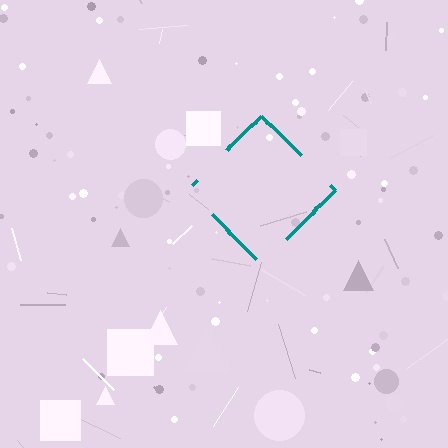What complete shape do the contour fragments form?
The contour fragments form a diamond.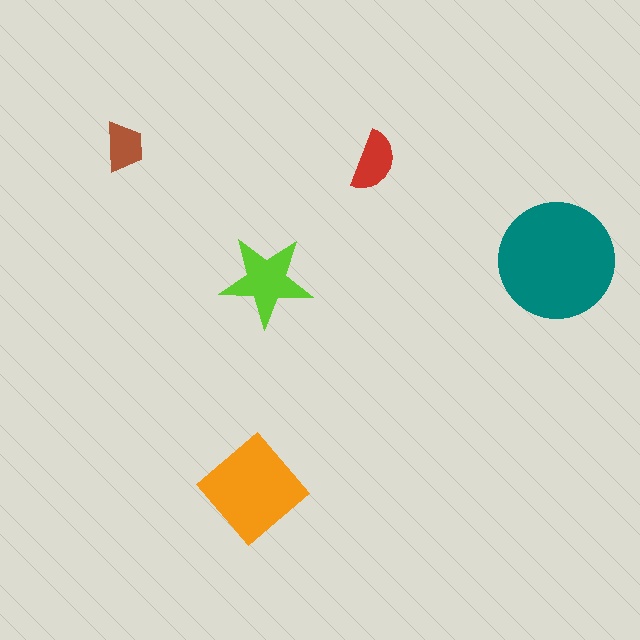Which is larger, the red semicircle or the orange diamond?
The orange diamond.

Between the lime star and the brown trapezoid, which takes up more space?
The lime star.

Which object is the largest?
The teal circle.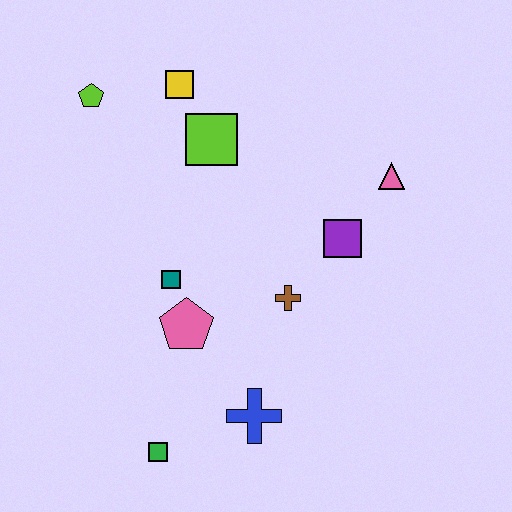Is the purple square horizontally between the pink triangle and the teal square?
Yes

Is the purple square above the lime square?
No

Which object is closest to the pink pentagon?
The teal square is closest to the pink pentagon.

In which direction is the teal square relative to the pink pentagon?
The teal square is above the pink pentagon.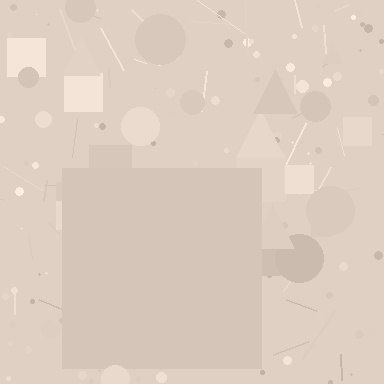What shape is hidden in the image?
A square is hidden in the image.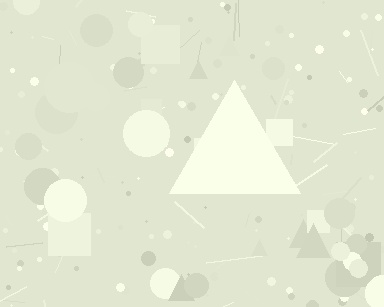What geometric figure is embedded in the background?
A triangle is embedded in the background.